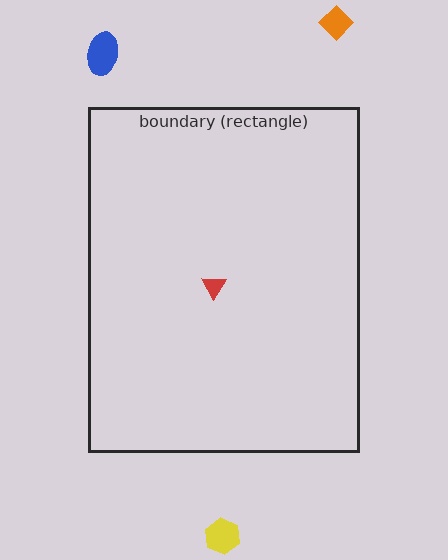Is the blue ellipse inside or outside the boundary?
Outside.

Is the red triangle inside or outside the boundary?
Inside.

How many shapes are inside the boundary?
1 inside, 3 outside.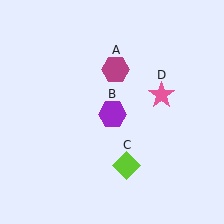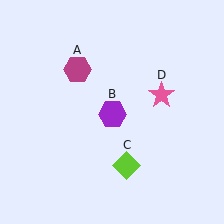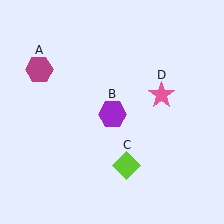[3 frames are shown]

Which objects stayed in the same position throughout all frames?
Purple hexagon (object B) and lime diamond (object C) and pink star (object D) remained stationary.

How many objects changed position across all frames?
1 object changed position: magenta hexagon (object A).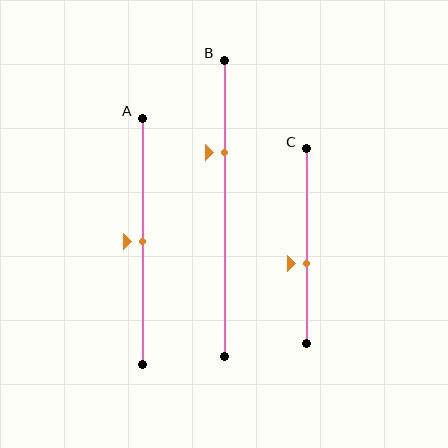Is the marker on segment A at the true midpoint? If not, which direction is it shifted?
Yes, the marker on segment A is at the true midpoint.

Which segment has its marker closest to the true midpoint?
Segment A has its marker closest to the true midpoint.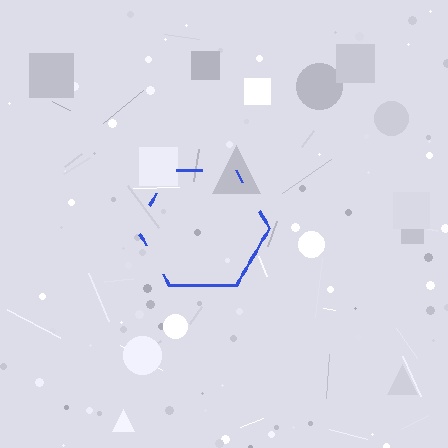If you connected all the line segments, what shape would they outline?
They would outline a hexagon.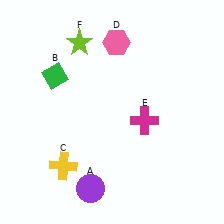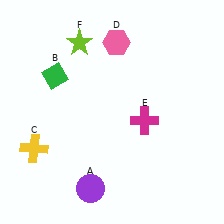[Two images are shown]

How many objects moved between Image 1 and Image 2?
1 object moved between the two images.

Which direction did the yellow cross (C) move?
The yellow cross (C) moved left.